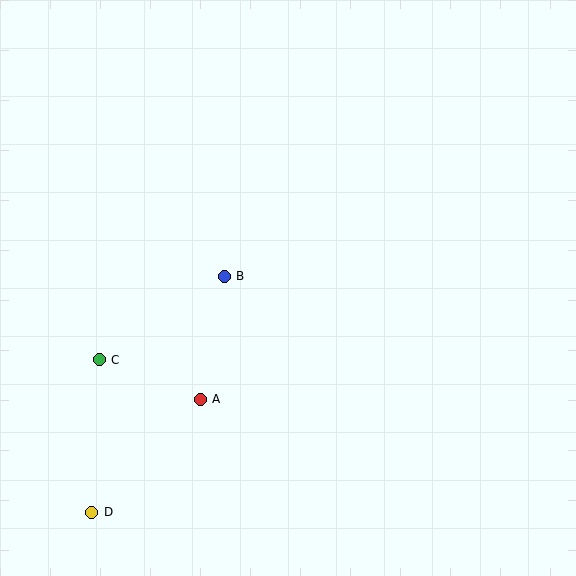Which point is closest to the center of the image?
Point B at (224, 276) is closest to the center.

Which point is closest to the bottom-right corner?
Point A is closest to the bottom-right corner.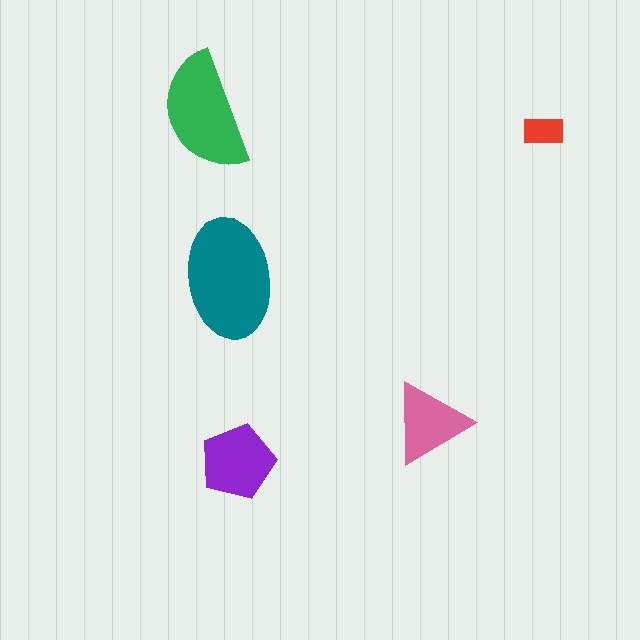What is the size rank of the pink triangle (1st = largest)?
4th.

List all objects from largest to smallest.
The teal ellipse, the green semicircle, the purple pentagon, the pink triangle, the red rectangle.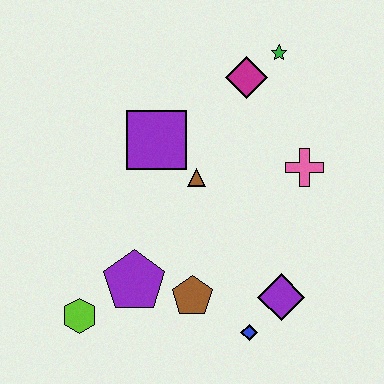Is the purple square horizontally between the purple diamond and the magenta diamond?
No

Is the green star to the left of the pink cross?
Yes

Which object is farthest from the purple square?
The blue diamond is farthest from the purple square.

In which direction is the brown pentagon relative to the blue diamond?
The brown pentagon is to the left of the blue diamond.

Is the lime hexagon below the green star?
Yes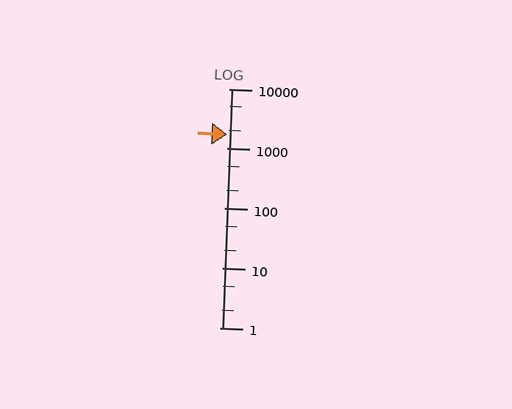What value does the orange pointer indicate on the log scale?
The pointer indicates approximately 1700.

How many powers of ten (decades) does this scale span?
The scale spans 4 decades, from 1 to 10000.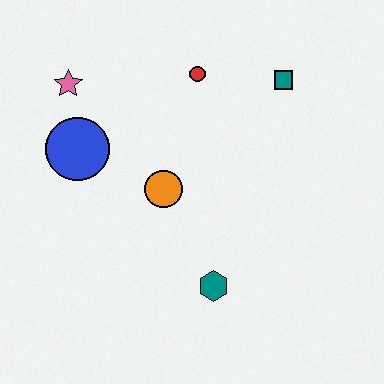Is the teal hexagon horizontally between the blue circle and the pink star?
No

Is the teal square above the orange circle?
Yes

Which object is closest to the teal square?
The red circle is closest to the teal square.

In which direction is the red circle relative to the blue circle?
The red circle is to the right of the blue circle.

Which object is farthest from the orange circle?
The teal square is farthest from the orange circle.